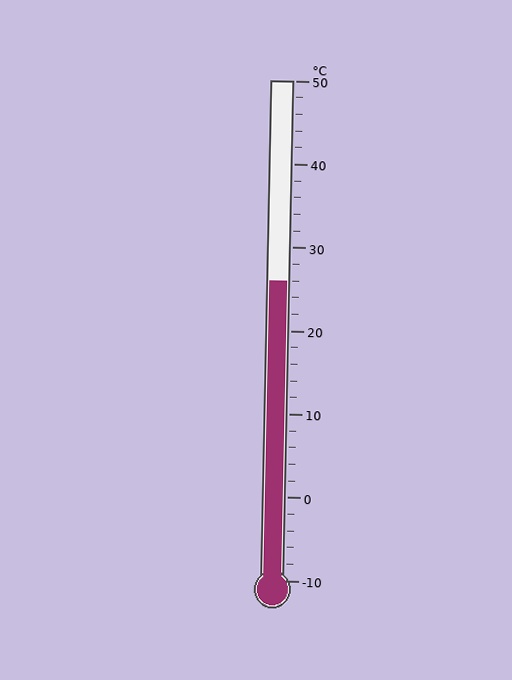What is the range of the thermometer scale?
The thermometer scale ranges from -10°C to 50°C.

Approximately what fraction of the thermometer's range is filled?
The thermometer is filled to approximately 60% of its range.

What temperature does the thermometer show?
The thermometer shows approximately 26°C.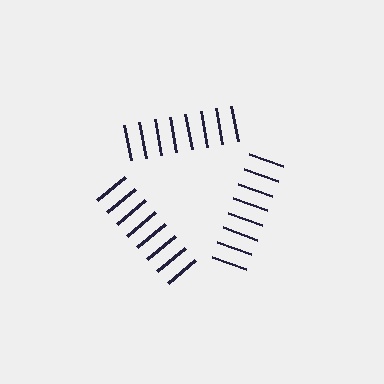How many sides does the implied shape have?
3 sides — the line-ends trace a triangle.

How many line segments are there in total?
24 — 8 along each of the 3 edges.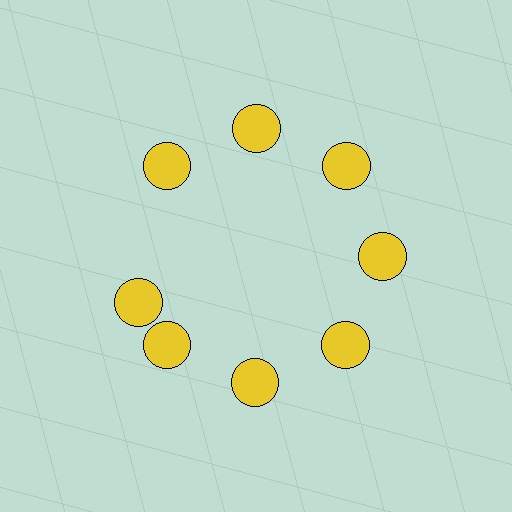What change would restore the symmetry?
The symmetry would be restored by rotating it back into even spacing with its neighbors so that all 8 circles sit at equal angles and equal distance from the center.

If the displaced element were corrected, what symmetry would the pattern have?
It would have 8-fold rotational symmetry — the pattern would map onto itself every 45 degrees.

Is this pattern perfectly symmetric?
No. The 8 yellow circles are arranged in a ring, but one element near the 9 o'clock position is rotated out of alignment along the ring, breaking the 8-fold rotational symmetry.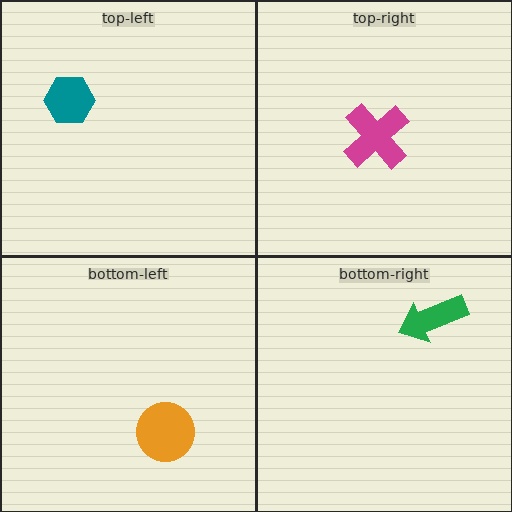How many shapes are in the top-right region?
1.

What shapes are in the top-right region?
The magenta cross.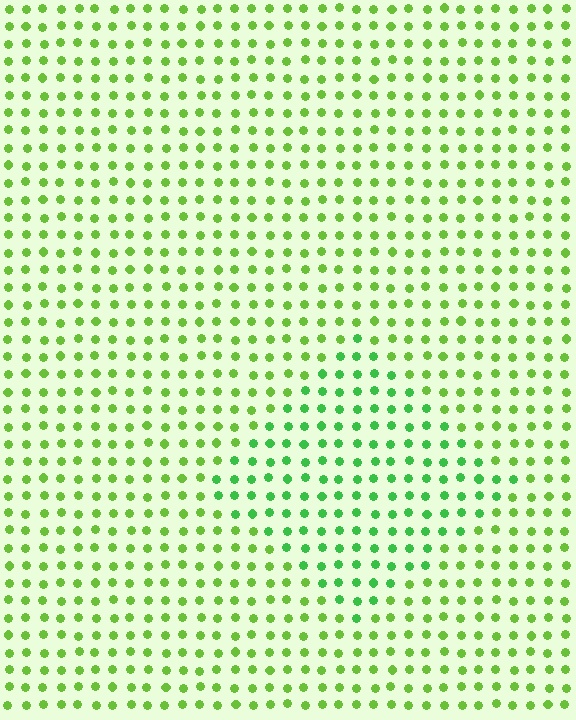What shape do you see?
I see a diamond.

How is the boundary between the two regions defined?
The boundary is defined purely by a slight shift in hue (about 29 degrees). Spacing, size, and orientation are identical on both sides.